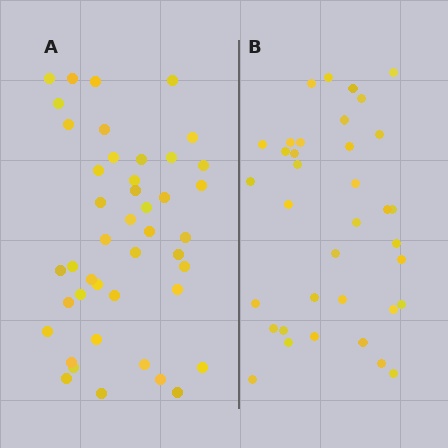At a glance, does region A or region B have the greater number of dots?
Region A (the left region) has more dots.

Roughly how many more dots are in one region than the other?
Region A has roughly 8 or so more dots than region B.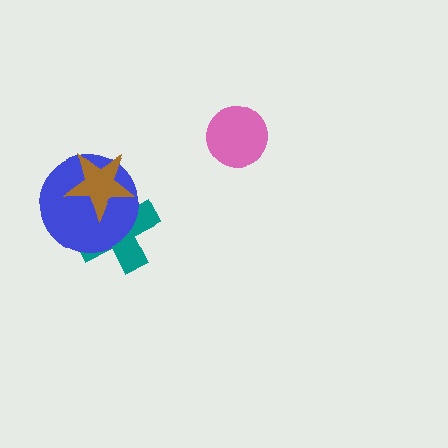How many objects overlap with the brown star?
2 objects overlap with the brown star.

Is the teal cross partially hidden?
Yes, it is partially covered by another shape.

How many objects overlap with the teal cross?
2 objects overlap with the teal cross.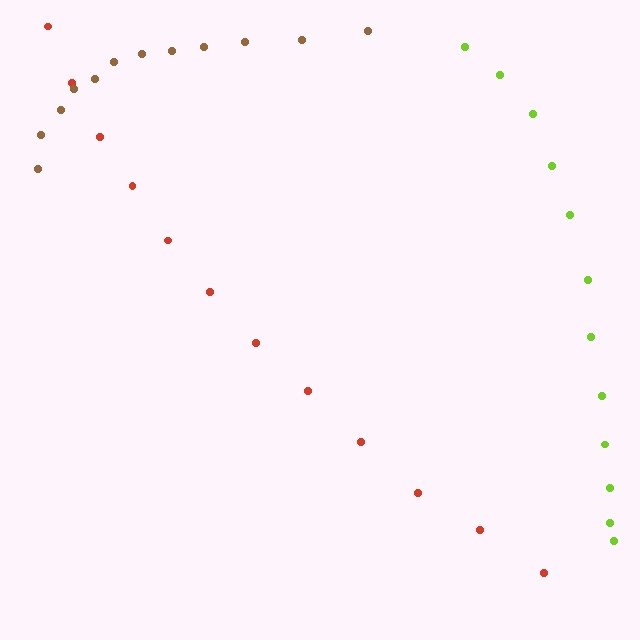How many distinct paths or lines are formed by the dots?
There are 3 distinct paths.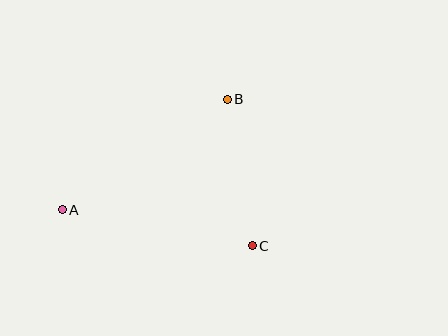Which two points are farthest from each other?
Points A and B are farthest from each other.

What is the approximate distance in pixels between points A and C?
The distance between A and C is approximately 193 pixels.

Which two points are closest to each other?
Points B and C are closest to each other.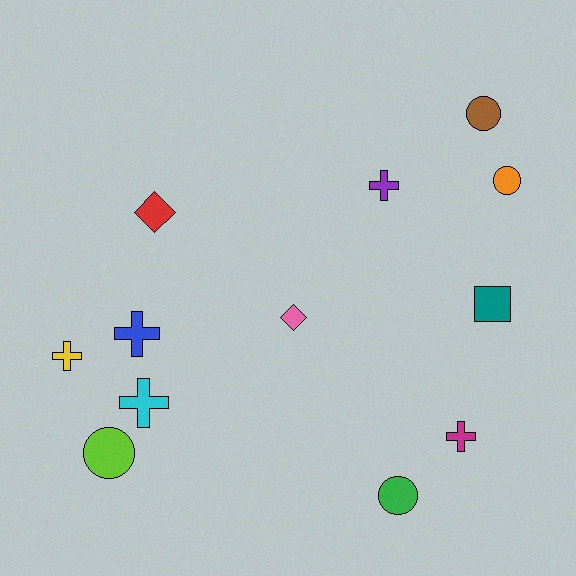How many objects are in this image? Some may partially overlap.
There are 12 objects.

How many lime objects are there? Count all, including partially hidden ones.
There is 1 lime object.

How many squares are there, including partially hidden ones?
There is 1 square.